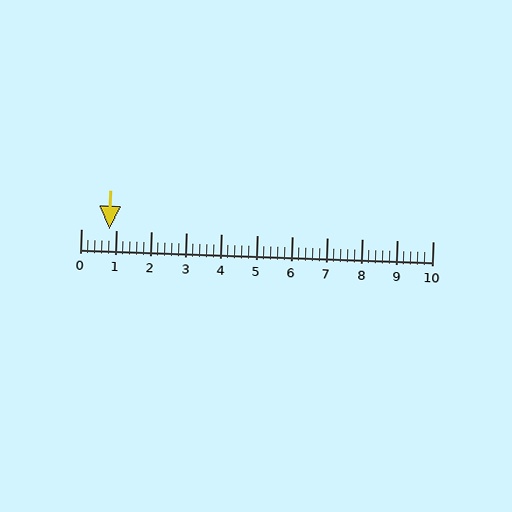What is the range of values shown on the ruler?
The ruler shows values from 0 to 10.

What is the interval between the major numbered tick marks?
The major tick marks are spaced 1 units apart.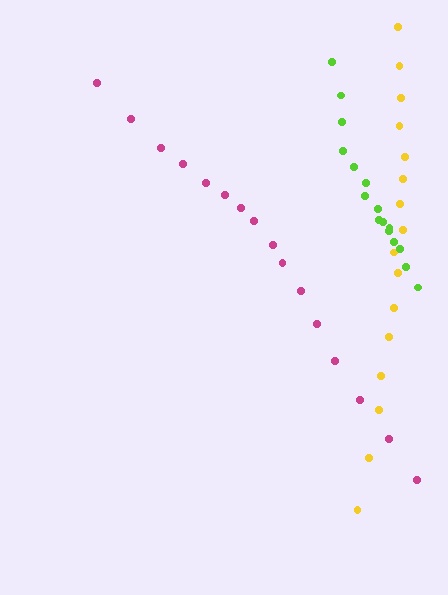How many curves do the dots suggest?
There are 3 distinct paths.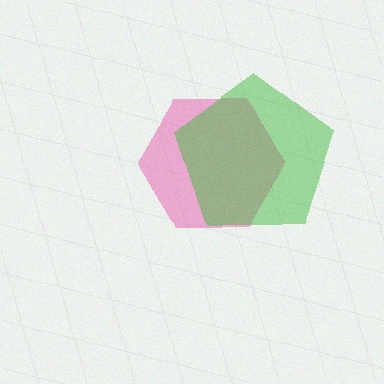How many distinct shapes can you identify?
There are 2 distinct shapes: a pink hexagon, a green pentagon.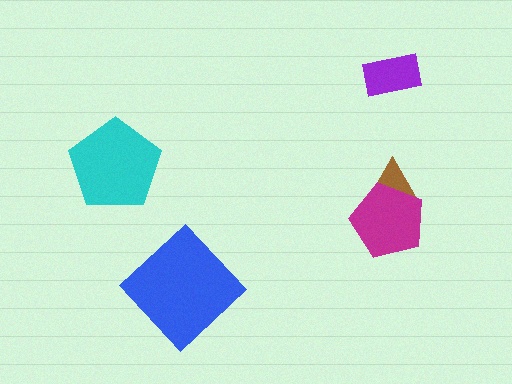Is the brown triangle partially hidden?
Yes, it is partially covered by another shape.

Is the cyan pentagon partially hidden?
No, no other shape covers it.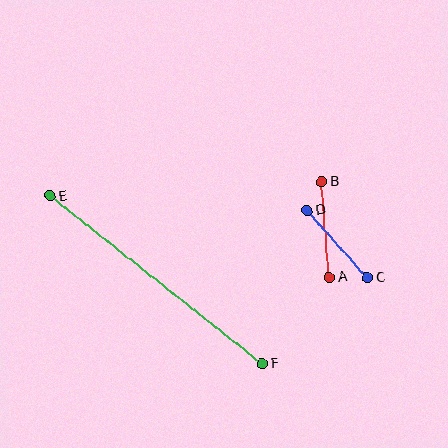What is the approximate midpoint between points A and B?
The midpoint is at approximately (325, 230) pixels.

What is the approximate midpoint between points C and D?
The midpoint is at approximately (337, 244) pixels.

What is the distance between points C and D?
The distance is approximately 90 pixels.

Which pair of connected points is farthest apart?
Points E and F are farthest apart.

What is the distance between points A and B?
The distance is approximately 96 pixels.